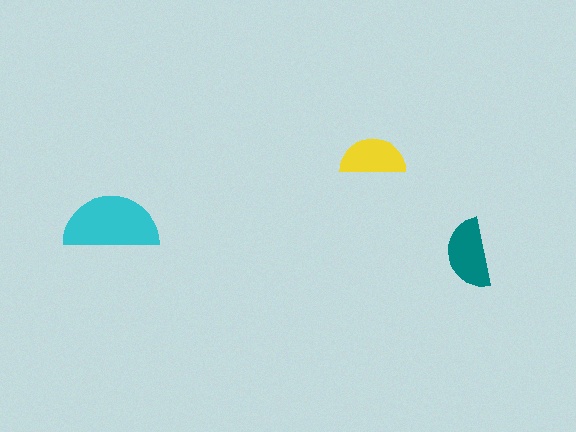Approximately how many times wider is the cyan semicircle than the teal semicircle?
About 1.5 times wider.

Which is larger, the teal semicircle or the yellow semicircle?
The teal one.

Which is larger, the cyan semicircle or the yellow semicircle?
The cyan one.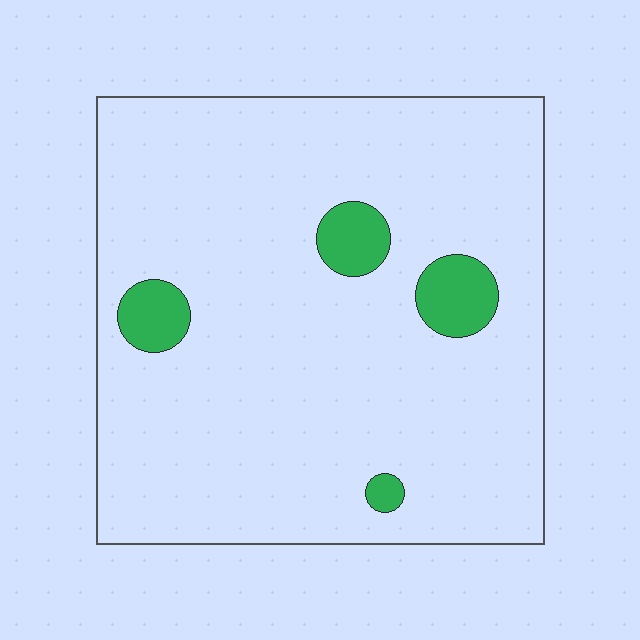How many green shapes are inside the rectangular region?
4.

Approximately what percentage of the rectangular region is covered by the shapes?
Approximately 10%.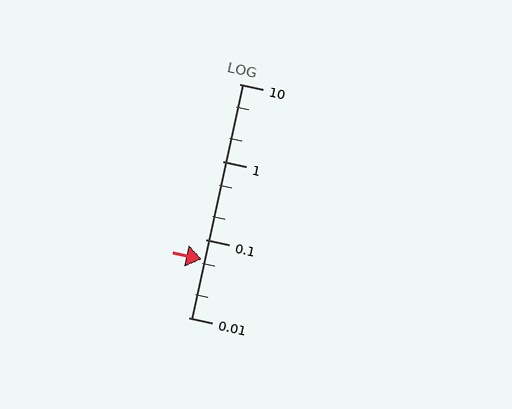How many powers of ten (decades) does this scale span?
The scale spans 3 decades, from 0.01 to 10.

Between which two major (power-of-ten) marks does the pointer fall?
The pointer is between 0.01 and 0.1.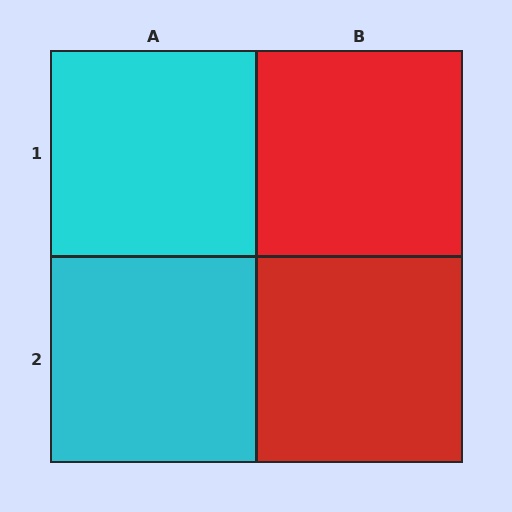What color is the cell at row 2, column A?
Cyan.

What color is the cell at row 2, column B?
Red.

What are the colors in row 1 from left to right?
Cyan, red.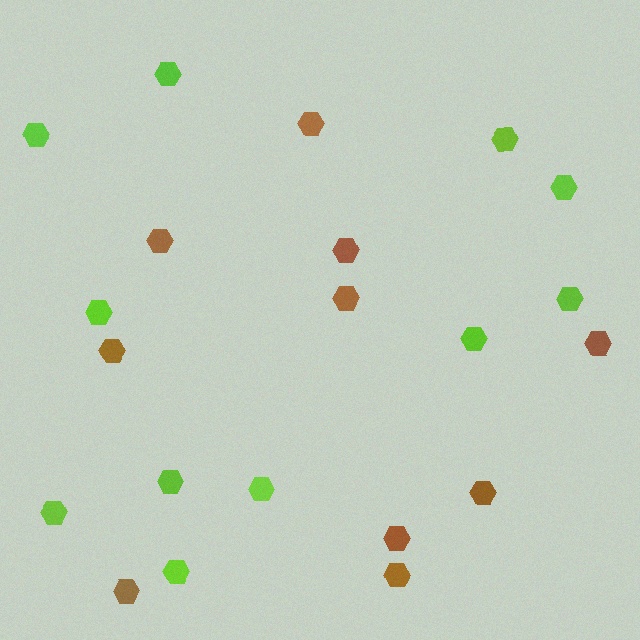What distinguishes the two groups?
There are 2 groups: one group of brown hexagons (10) and one group of lime hexagons (11).